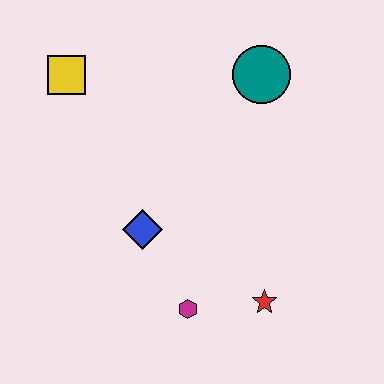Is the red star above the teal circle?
No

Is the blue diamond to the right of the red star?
No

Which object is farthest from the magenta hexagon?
The yellow square is farthest from the magenta hexagon.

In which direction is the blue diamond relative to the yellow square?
The blue diamond is below the yellow square.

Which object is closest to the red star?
The magenta hexagon is closest to the red star.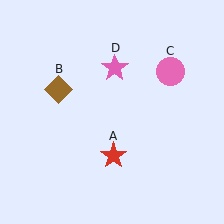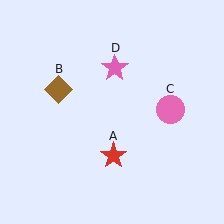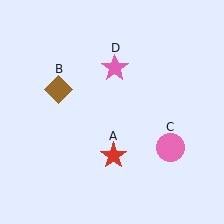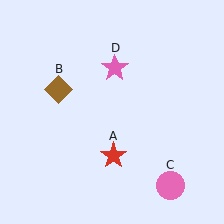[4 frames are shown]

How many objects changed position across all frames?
1 object changed position: pink circle (object C).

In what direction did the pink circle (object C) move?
The pink circle (object C) moved down.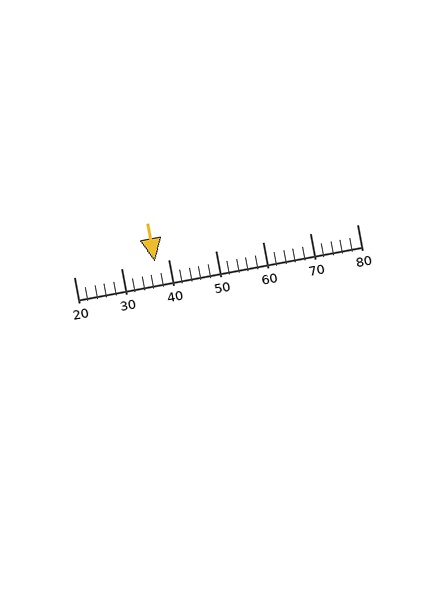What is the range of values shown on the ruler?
The ruler shows values from 20 to 80.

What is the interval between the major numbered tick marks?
The major tick marks are spaced 10 units apart.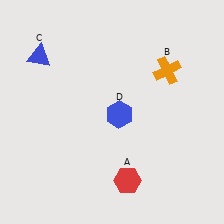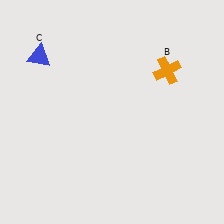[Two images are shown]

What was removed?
The red hexagon (A), the blue hexagon (D) were removed in Image 2.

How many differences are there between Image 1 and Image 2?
There are 2 differences between the two images.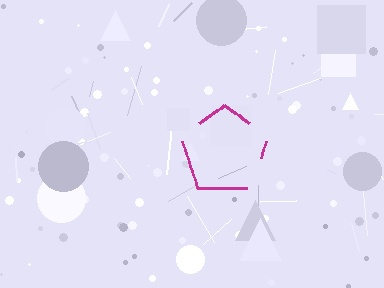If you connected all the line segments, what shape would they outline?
They would outline a pentagon.